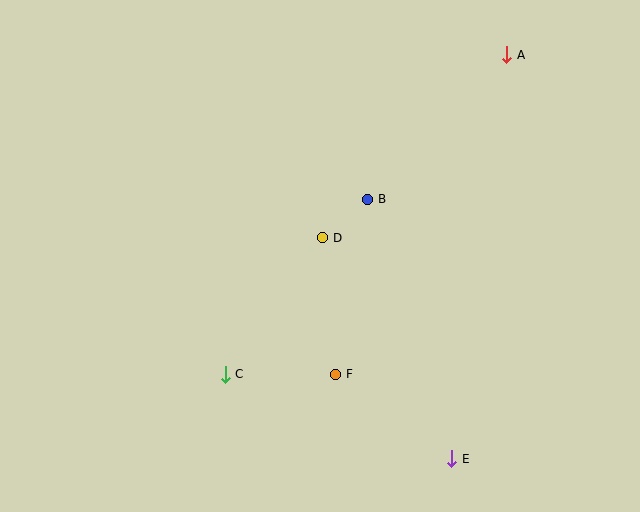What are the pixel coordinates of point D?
Point D is at (323, 238).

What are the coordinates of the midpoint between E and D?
The midpoint between E and D is at (387, 348).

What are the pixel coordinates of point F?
Point F is at (336, 374).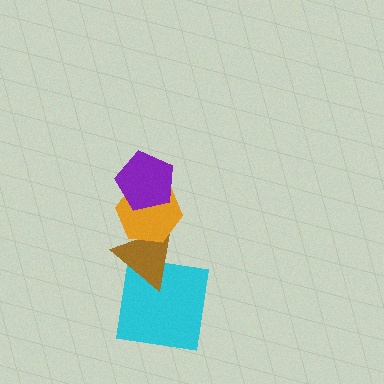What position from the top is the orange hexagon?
The orange hexagon is 2nd from the top.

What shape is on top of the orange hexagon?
The purple pentagon is on top of the orange hexagon.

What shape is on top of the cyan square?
The brown triangle is on top of the cyan square.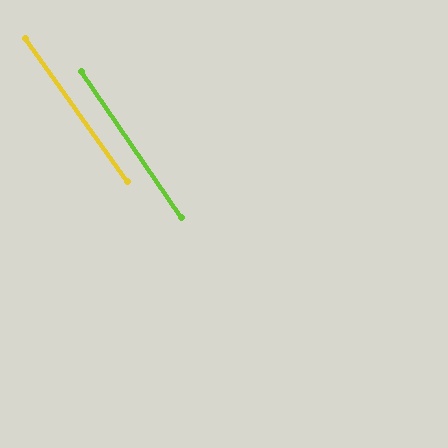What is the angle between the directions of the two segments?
Approximately 1 degree.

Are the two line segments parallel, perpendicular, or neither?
Parallel — their directions differ by only 1.1°.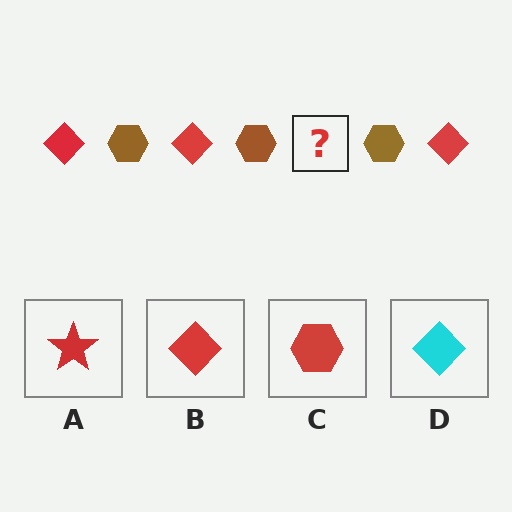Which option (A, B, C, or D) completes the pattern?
B.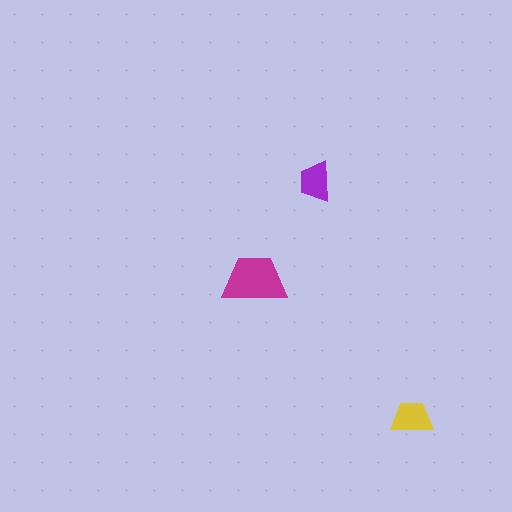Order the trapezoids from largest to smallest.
the magenta one, the yellow one, the purple one.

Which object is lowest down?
The yellow trapezoid is bottommost.